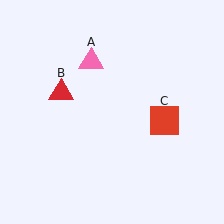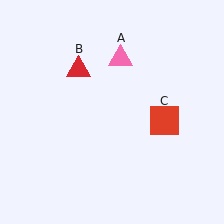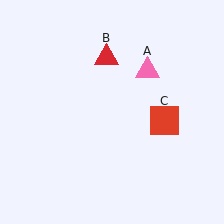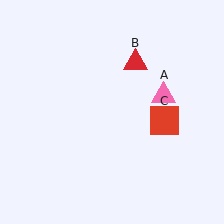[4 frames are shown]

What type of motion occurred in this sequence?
The pink triangle (object A), red triangle (object B) rotated clockwise around the center of the scene.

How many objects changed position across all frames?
2 objects changed position: pink triangle (object A), red triangle (object B).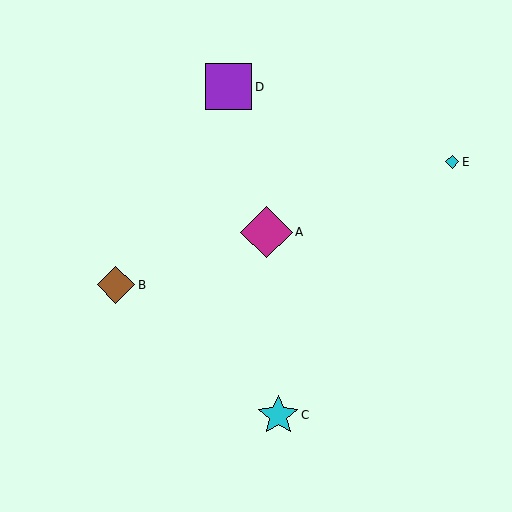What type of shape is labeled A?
Shape A is a magenta diamond.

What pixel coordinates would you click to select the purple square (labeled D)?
Click at (228, 87) to select the purple square D.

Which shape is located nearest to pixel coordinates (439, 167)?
The cyan diamond (labeled E) at (452, 162) is nearest to that location.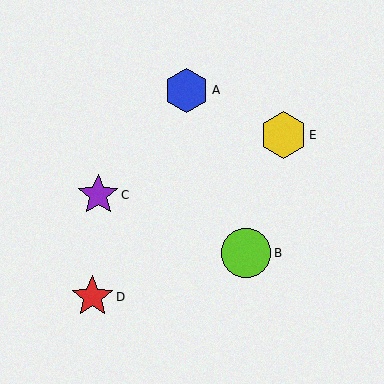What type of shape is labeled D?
Shape D is a red star.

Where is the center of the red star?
The center of the red star is at (92, 297).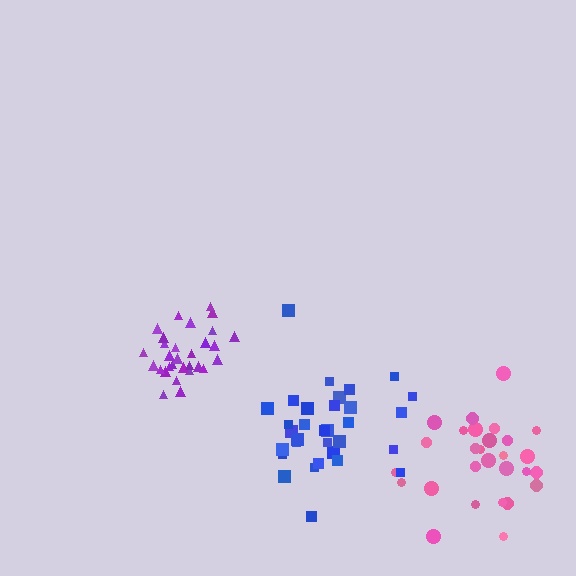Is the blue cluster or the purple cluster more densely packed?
Purple.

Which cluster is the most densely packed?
Purple.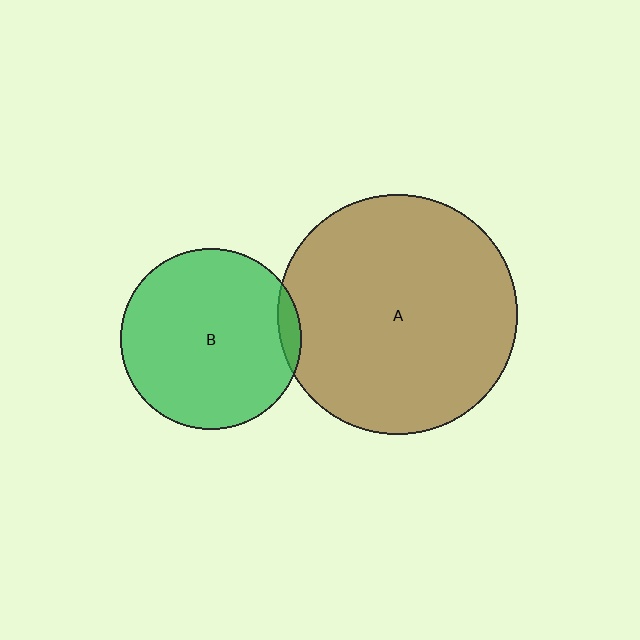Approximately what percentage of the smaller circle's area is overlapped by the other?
Approximately 5%.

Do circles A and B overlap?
Yes.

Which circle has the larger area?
Circle A (brown).